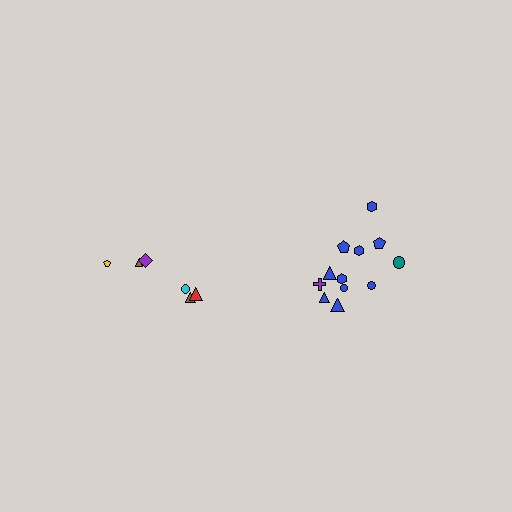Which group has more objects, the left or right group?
The right group.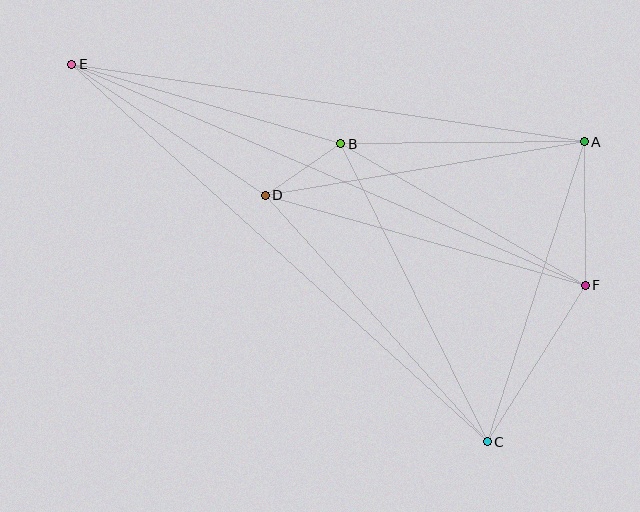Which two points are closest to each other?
Points B and D are closest to each other.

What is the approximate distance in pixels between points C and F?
The distance between C and F is approximately 185 pixels.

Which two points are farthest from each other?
Points C and E are farthest from each other.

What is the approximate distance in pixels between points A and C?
The distance between A and C is approximately 316 pixels.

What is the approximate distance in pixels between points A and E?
The distance between A and E is approximately 519 pixels.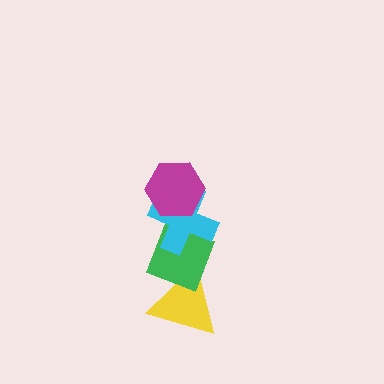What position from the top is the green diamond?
The green diamond is 3rd from the top.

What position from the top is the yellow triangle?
The yellow triangle is 4th from the top.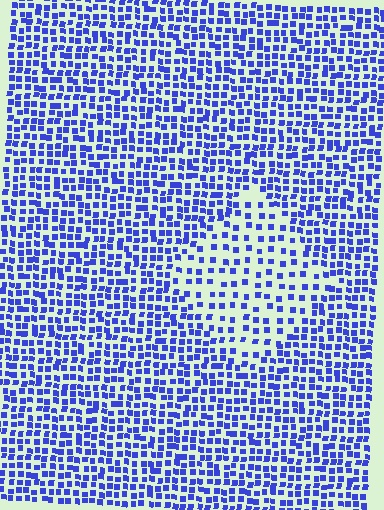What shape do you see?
I see a diamond.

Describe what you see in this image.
The image contains small blue elements arranged at two different densities. A diamond-shaped region is visible where the elements are less densely packed than the surrounding area.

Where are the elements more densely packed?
The elements are more densely packed outside the diamond boundary.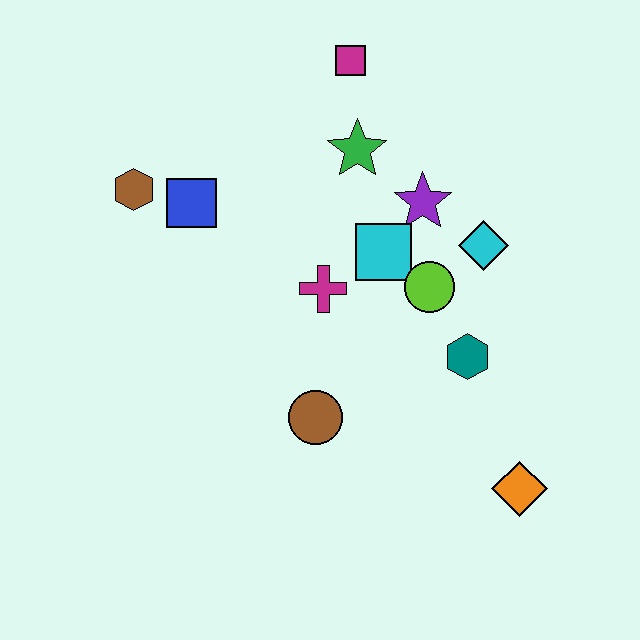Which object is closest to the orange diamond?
The teal hexagon is closest to the orange diamond.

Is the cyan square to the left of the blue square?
No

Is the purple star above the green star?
No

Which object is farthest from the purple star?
The orange diamond is farthest from the purple star.